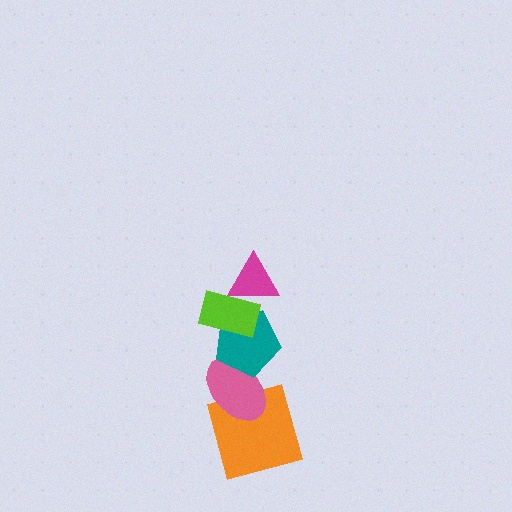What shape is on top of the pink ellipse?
The teal pentagon is on top of the pink ellipse.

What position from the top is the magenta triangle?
The magenta triangle is 1st from the top.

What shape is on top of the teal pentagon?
The lime rectangle is on top of the teal pentagon.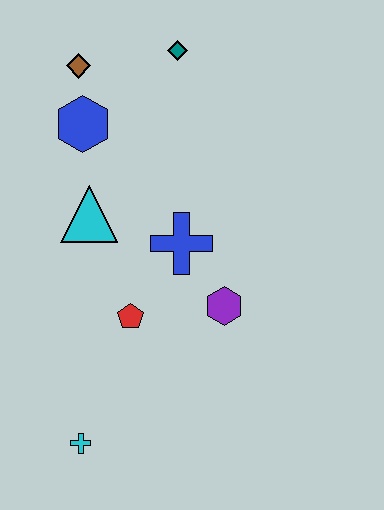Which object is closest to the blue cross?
The purple hexagon is closest to the blue cross.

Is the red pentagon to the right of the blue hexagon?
Yes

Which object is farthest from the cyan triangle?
The cyan cross is farthest from the cyan triangle.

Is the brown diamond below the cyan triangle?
No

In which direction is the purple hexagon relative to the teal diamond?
The purple hexagon is below the teal diamond.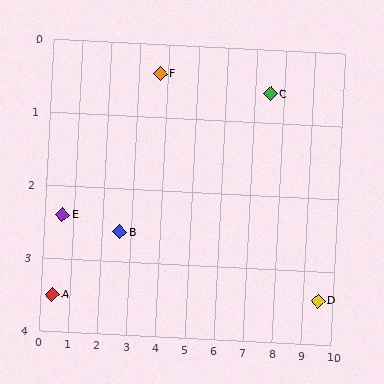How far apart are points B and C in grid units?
Points B and C are about 5.3 grid units apart.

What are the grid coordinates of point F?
Point F is at approximately (3.7, 0.4).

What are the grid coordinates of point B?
Point B is at approximately (2.6, 2.6).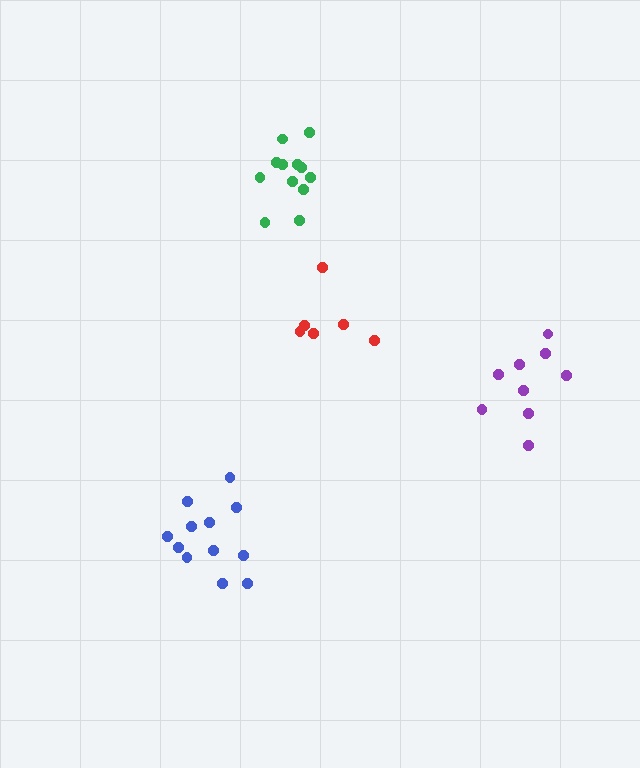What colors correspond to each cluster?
The clusters are colored: blue, purple, green, red.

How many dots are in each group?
Group 1: 12 dots, Group 2: 9 dots, Group 3: 12 dots, Group 4: 6 dots (39 total).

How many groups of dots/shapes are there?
There are 4 groups.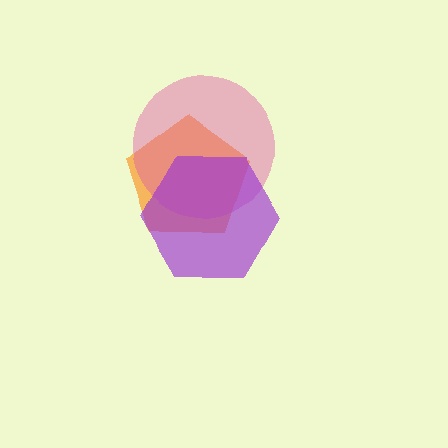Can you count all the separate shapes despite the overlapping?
Yes, there are 3 separate shapes.